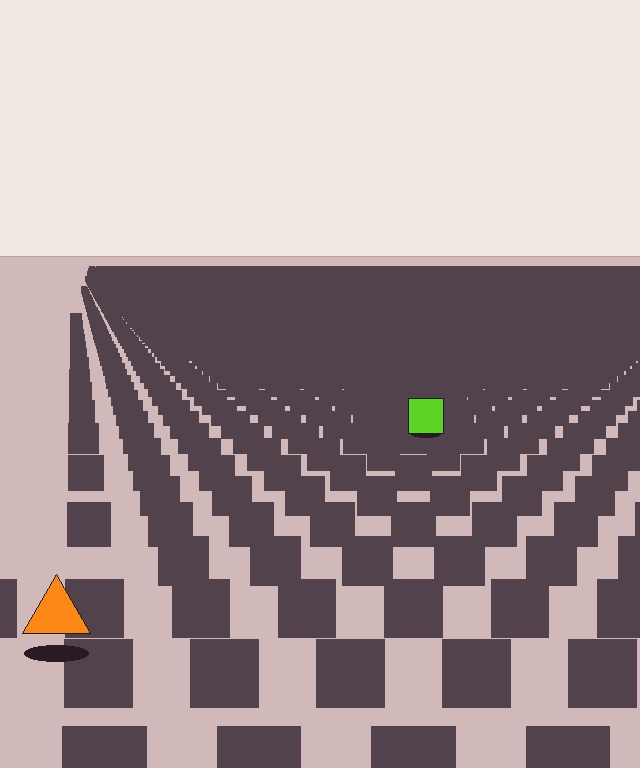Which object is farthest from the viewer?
The lime square is farthest from the viewer. It appears smaller and the ground texture around it is denser.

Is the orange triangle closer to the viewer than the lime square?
Yes. The orange triangle is closer — you can tell from the texture gradient: the ground texture is coarser near it.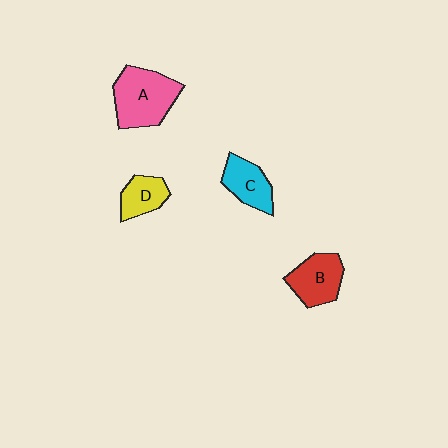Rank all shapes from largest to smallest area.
From largest to smallest: A (pink), B (red), C (cyan), D (yellow).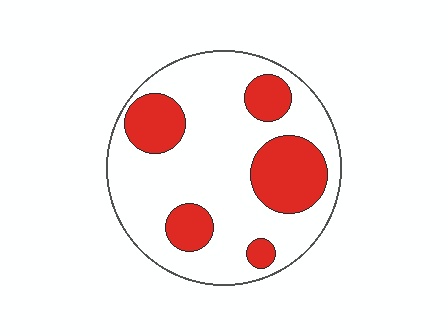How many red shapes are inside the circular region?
5.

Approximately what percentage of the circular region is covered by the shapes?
Approximately 30%.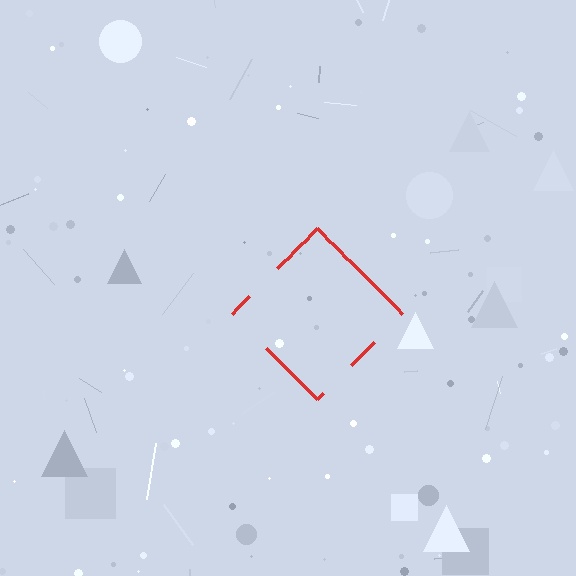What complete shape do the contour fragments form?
The contour fragments form a diamond.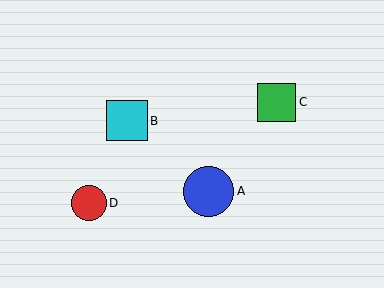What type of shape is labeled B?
Shape B is a cyan square.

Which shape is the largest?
The blue circle (labeled A) is the largest.